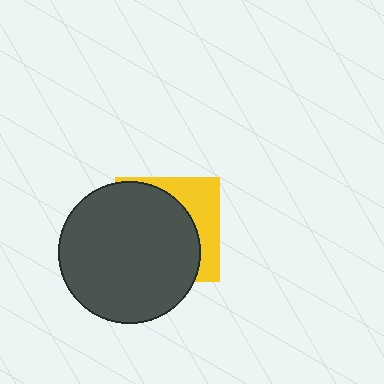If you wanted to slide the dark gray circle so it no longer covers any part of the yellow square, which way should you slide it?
Slide it toward the lower-left — that is the most direct way to separate the two shapes.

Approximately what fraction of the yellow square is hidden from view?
Roughly 69% of the yellow square is hidden behind the dark gray circle.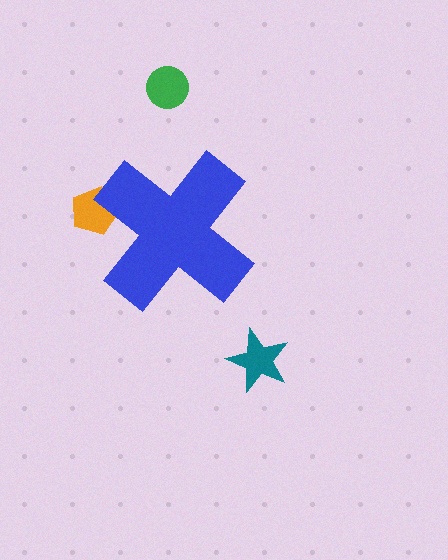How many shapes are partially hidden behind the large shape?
1 shape is partially hidden.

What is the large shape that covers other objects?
A blue cross.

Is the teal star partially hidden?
No, the teal star is fully visible.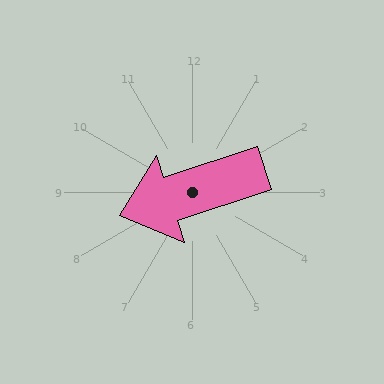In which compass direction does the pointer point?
West.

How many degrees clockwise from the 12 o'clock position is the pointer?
Approximately 252 degrees.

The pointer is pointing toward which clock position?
Roughly 8 o'clock.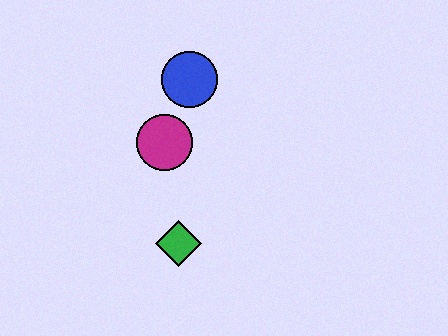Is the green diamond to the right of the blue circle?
No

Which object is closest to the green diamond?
The magenta circle is closest to the green diamond.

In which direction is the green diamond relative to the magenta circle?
The green diamond is below the magenta circle.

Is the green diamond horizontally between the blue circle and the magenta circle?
Yes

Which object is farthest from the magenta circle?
The green diamond is farthest from the magenta circle.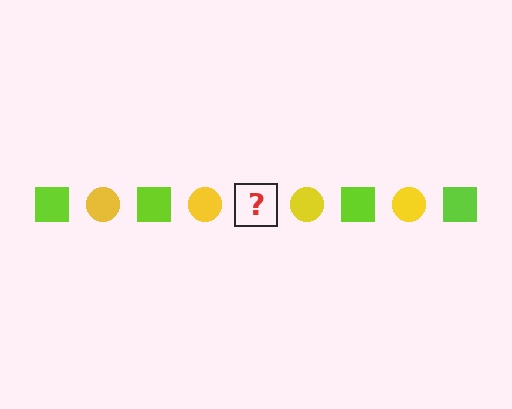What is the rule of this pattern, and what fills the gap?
The rule is that the pattern alternates between lime square and yellow circle. The gap should be filled with a lime square.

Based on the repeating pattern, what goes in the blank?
The blank should be a lime square.